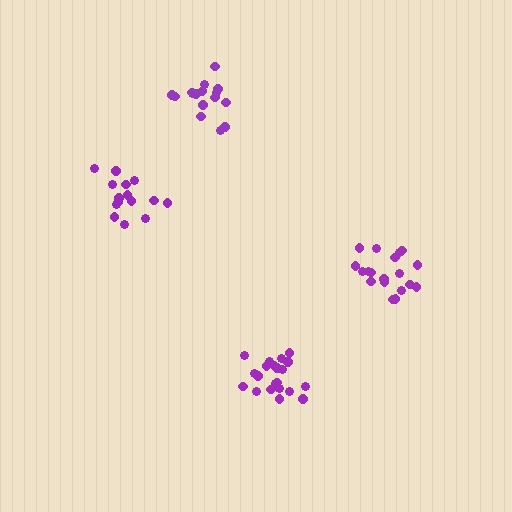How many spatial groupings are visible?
There are 4 spatial groupings.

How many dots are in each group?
Group 1: 19 dots, Group 2: 21 dots, Group 3: 16 dots, Group 4: 15 dots (71 total).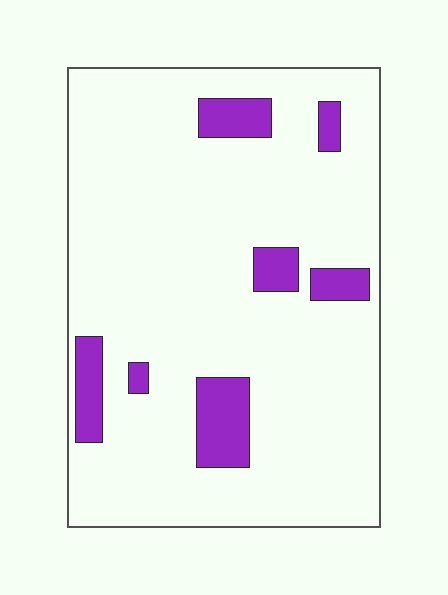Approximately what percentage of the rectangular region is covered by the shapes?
Approximately 10%.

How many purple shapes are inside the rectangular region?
7.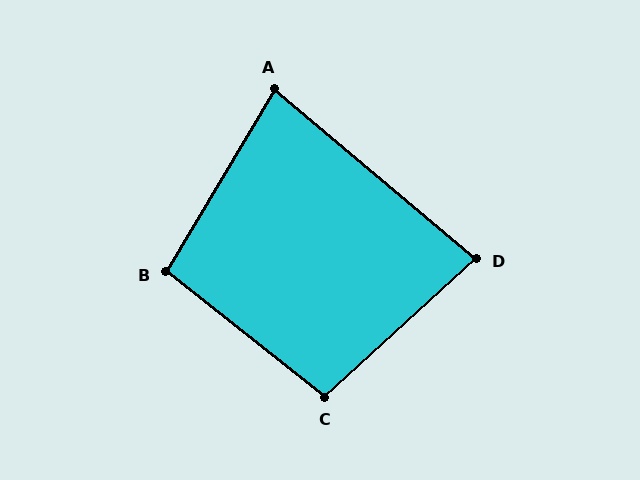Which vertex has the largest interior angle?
C, at approximately 99 degrees.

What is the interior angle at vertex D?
Approximately 82 degrees (acute).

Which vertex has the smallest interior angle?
A, at approximately 81 degrees.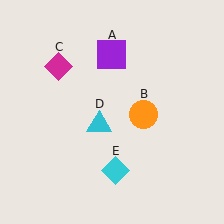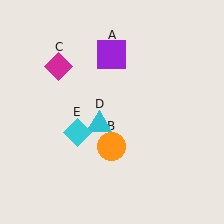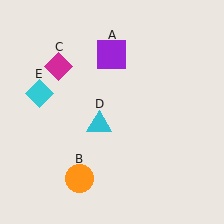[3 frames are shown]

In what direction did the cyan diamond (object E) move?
The cyan diamond (object E) moved up and to the left.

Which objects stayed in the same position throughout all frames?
Purple square (object A) and magenta diamond (object C) and cyan triangle (object D) remained stationary.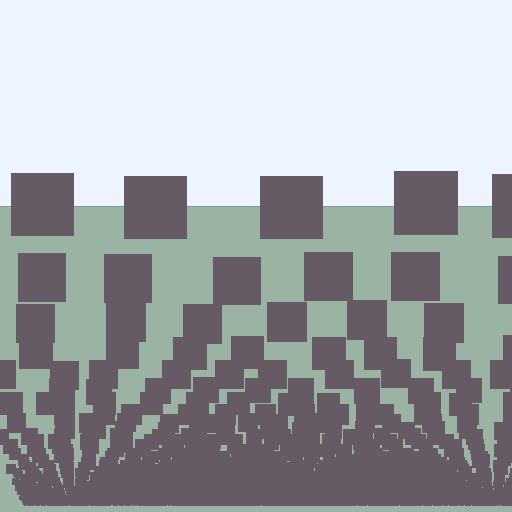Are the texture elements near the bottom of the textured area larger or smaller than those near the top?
Smaller. The gradient is inverted — elements near the bottom are smaller and denser.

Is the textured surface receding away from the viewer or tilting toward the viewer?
The surface appears to tilt toward the viewer. Texture elements get larger and sparser toward the top.